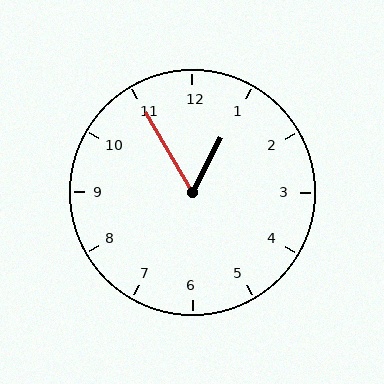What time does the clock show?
12:55.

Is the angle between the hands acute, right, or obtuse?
It is acute.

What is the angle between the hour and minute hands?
Approximately 58 degrees.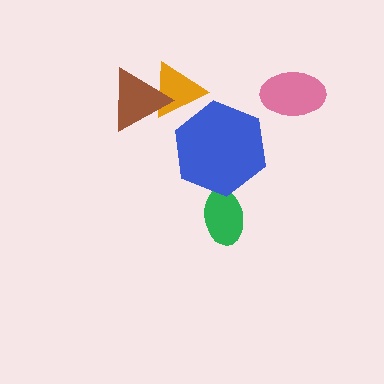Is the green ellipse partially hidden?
Yes, it is partially covered by another shape.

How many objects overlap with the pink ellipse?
0 objects overlap with the pink ellipse.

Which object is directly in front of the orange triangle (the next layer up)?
The brown triangle is directly in front of the orange triangle.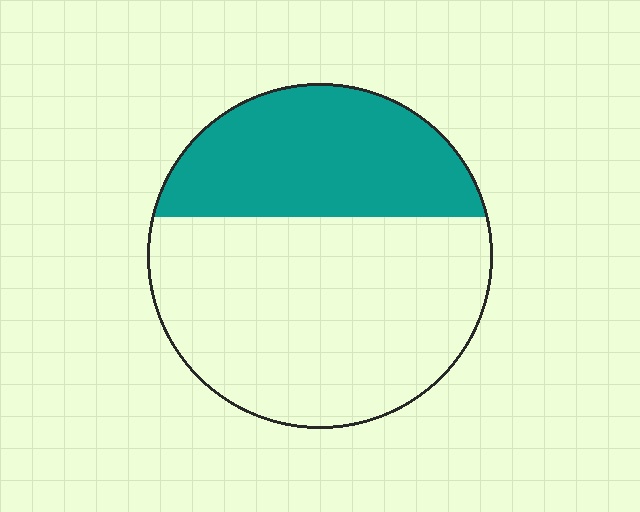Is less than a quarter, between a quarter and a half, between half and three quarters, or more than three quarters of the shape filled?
Between a quarter and a half.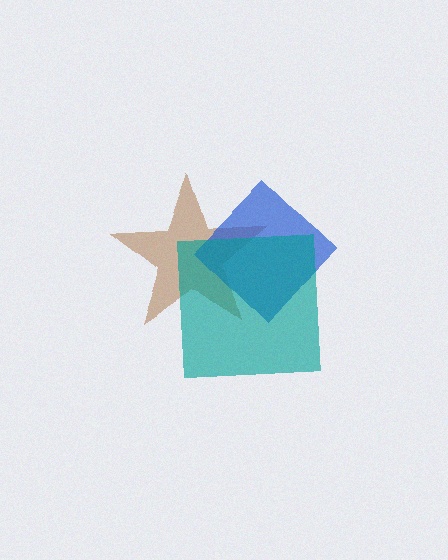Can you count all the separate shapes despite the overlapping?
Yes, there are 3 separate shapes.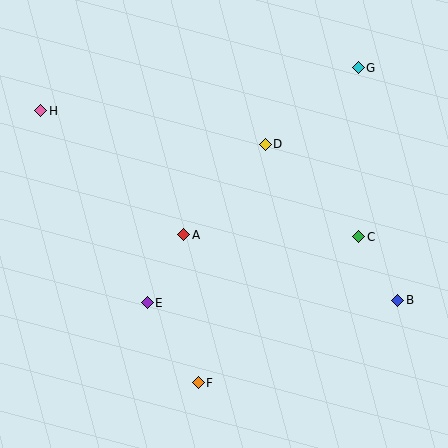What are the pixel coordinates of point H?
Point H is at (41, 111).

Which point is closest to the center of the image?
Point A at (184, 235) is closest to the center.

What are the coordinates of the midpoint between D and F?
The midpoint between D and F is at (232, 263).